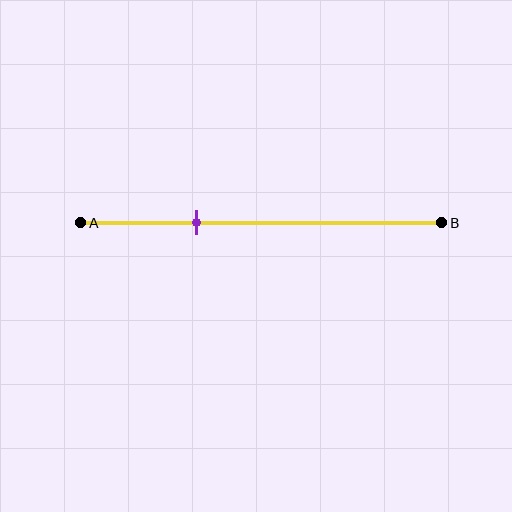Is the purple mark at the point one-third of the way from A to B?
Yes, the mark is approximately at the one-third point.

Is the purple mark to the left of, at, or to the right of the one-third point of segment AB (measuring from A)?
The purple mark is approximately at the one-third point of segment AB.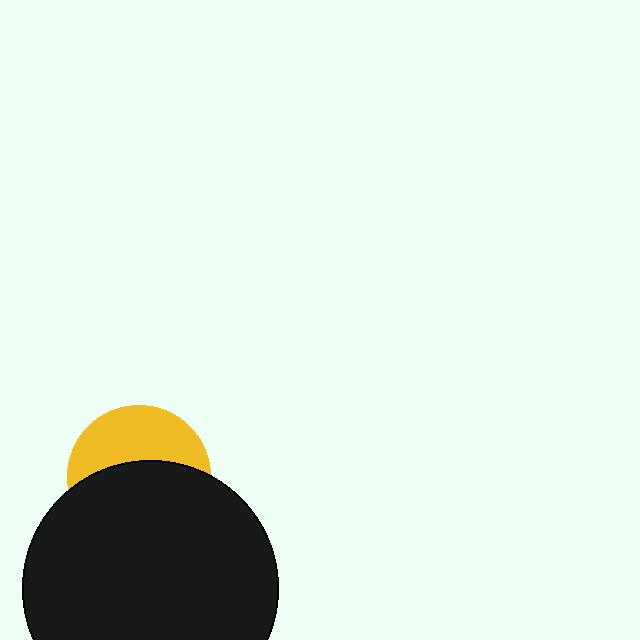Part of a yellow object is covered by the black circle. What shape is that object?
It is a circle.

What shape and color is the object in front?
The object in front is a black circle.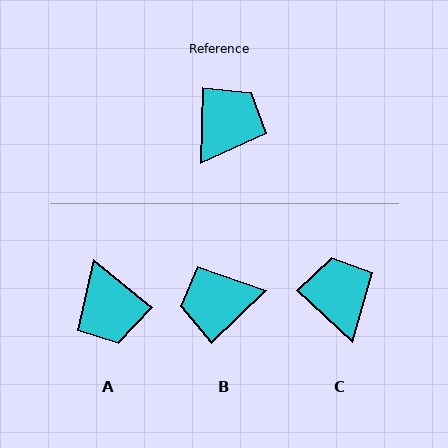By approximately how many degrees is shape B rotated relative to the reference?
Approximately 136 degrees counter-clockwise.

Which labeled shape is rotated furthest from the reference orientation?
B, about 136 degrees away.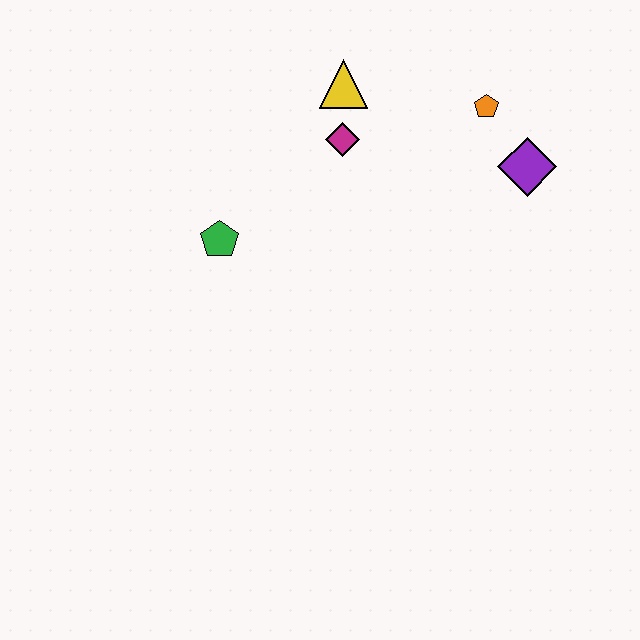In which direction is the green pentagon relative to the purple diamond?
The green pentagon is to the left of the purple diamond.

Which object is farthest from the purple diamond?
The green pentagon is farthest from the purple diamond.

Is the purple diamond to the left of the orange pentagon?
No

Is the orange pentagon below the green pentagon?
No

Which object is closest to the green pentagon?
The magenta diamond is closest to the green pentagon.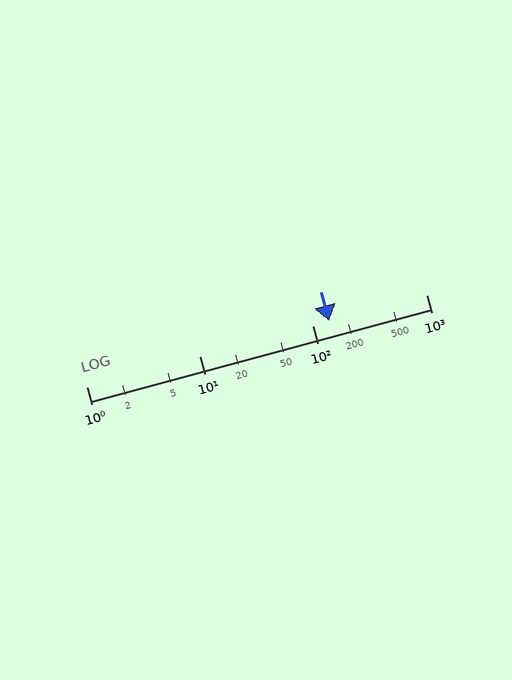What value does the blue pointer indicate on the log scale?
The pointer indicates approximately 140.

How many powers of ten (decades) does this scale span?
The scale spans 3 decades, from 1 to 1000.